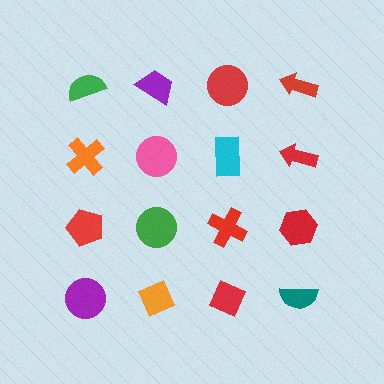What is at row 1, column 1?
A green semicircle.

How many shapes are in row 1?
4 shapes.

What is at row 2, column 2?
A pink circle.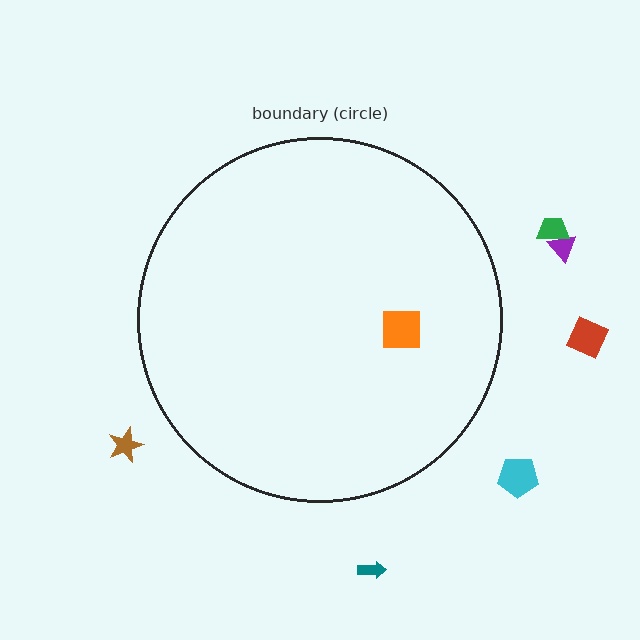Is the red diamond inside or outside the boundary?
Outside.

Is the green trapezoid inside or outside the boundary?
Outside.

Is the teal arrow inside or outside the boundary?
Outside.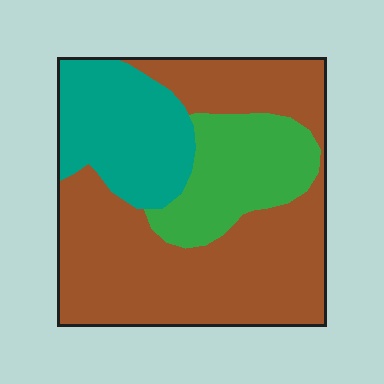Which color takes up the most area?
Brown, at roughly 60%.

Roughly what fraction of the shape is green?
Green covers 20% of the shape.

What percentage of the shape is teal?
Teal covers roughly 20% of the shape.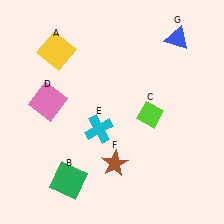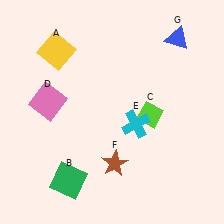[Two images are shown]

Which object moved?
The cyan cross (E) moved right.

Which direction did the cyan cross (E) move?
The cyan cross (E) moved right.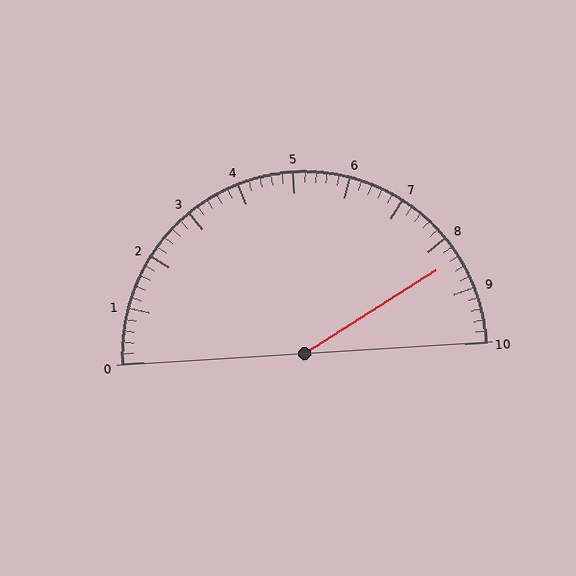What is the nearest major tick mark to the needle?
The nearest major tick mark is 8.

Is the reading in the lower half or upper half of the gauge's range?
The reading is in the upper half of the range (0 to 10).